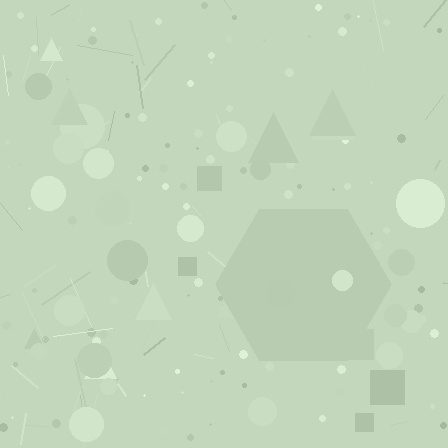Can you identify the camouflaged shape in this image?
The camouflaged shape is a hexagon.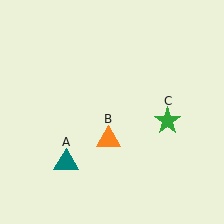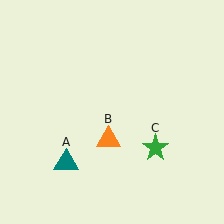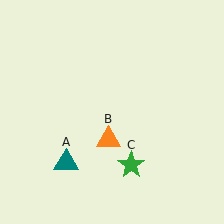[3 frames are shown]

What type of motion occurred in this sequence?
The green star (object C) rotated clockwise around the center of the scene.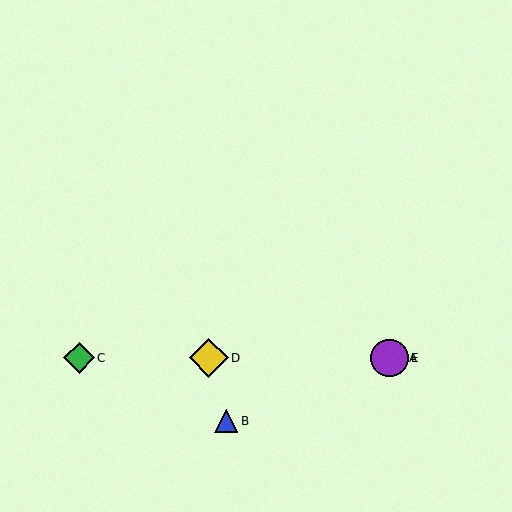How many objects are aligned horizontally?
4 objects (A, C, D, E) are aligned horizontally.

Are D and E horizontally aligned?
Yes, both are at y≈358.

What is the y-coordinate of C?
Object C is at y≈358.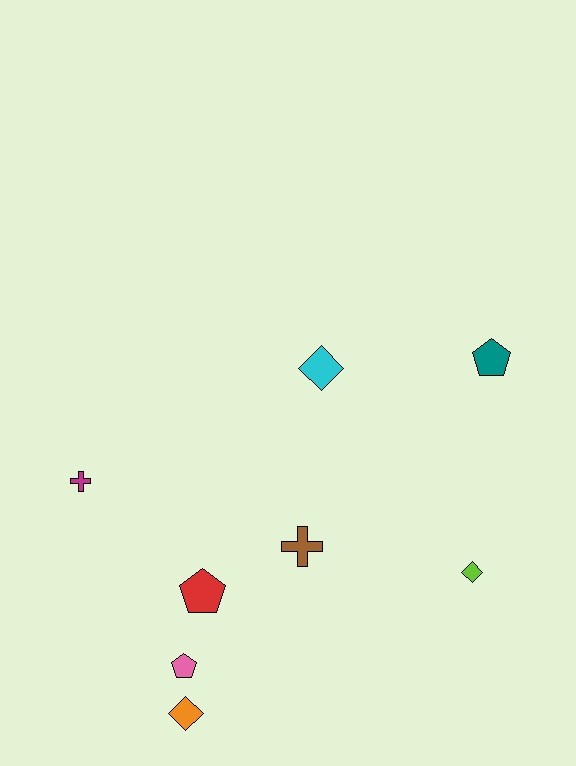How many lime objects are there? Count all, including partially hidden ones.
There is 1 lime object.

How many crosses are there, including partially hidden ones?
There are 2 crosses.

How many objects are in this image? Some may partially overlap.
There are 8 objects.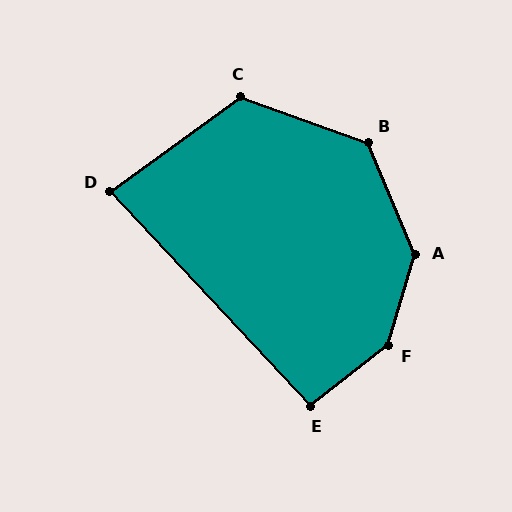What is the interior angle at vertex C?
Approximately 124 degrees (obtuse).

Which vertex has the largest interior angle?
F, at approximately 145 degrees.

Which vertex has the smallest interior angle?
D, at approximately 83 degrees.